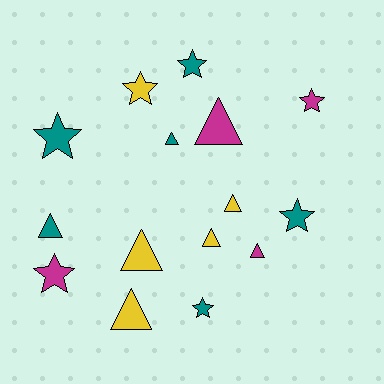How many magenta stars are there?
There are 2 magenta stars.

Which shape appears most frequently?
Triangle, with 8 objects.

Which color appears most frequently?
Teal, with 6 objects.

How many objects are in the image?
There are 15 objects.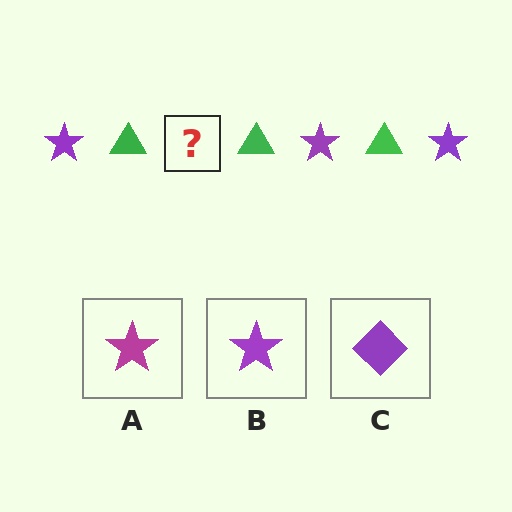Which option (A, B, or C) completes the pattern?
B.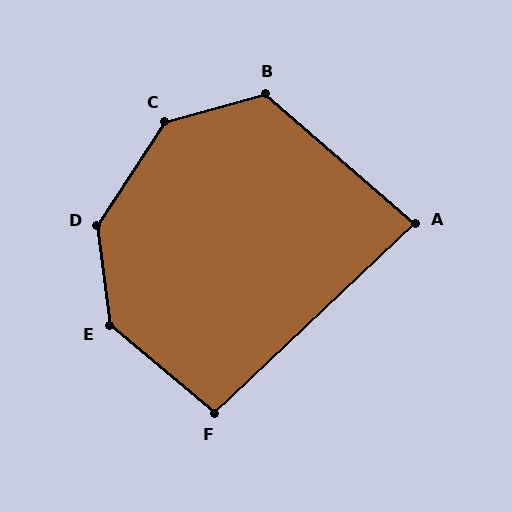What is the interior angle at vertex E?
Approximately 137 degrees (obtuse).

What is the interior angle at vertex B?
Approximately 124 degrees (obtuse).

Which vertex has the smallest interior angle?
A, at approximately 84 degrees.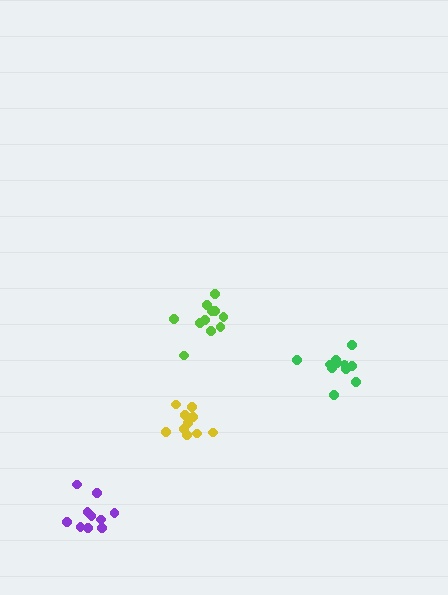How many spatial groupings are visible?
There are 4 spatial groupings.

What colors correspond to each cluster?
The clusters are colored: yellow, green, lime, purple.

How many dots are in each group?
Group 1: 10 dots, Group 2: 11 dots, Group 3: 11 dots, Group 4: 10 dots (42 total).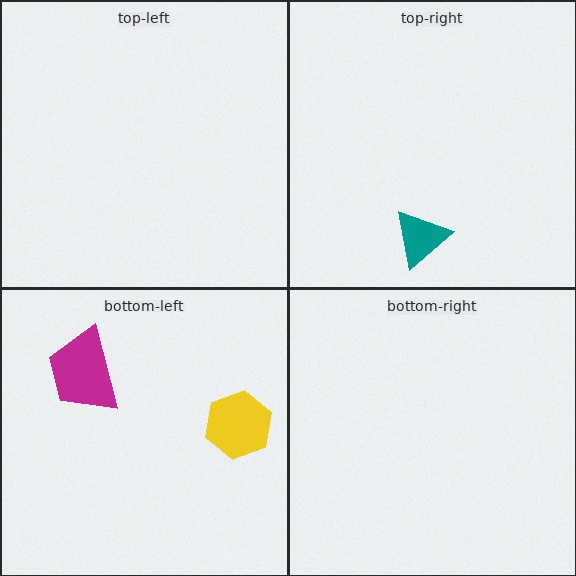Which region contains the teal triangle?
The top-right region.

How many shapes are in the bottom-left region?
2.